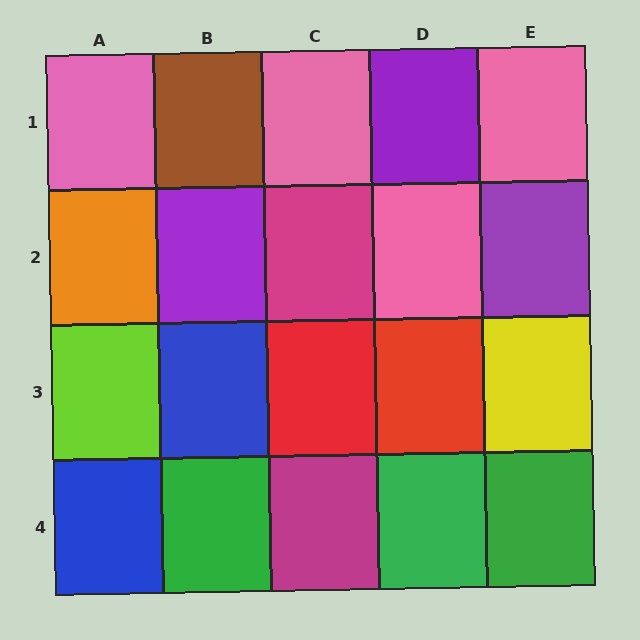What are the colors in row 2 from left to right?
Orange, purple, magenta, pink, purple.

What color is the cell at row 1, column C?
Pink.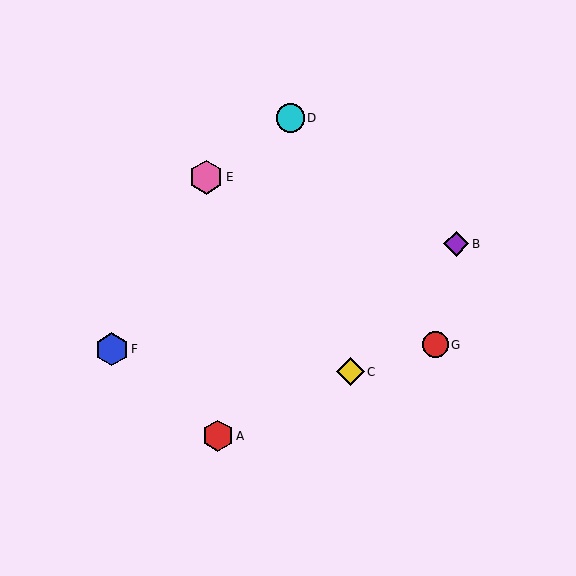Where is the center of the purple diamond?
The center of the purple diamond is at (456, 244).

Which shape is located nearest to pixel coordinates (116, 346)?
The blue hexagon (labeled F) at (112, 349) is nearest to that location.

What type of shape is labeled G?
Shape G is a red circle.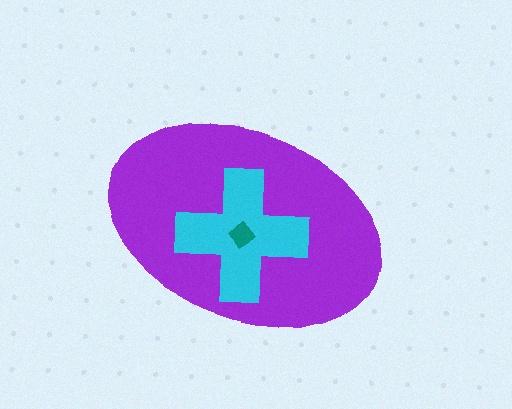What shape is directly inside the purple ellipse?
The cyan cross.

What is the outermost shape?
The purple ellipse.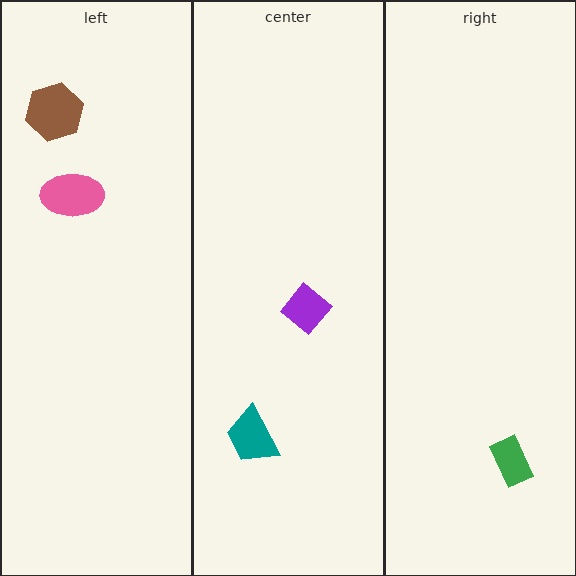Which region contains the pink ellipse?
The left region.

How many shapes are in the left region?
2.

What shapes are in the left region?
The pink ellipse, the brown hexagon.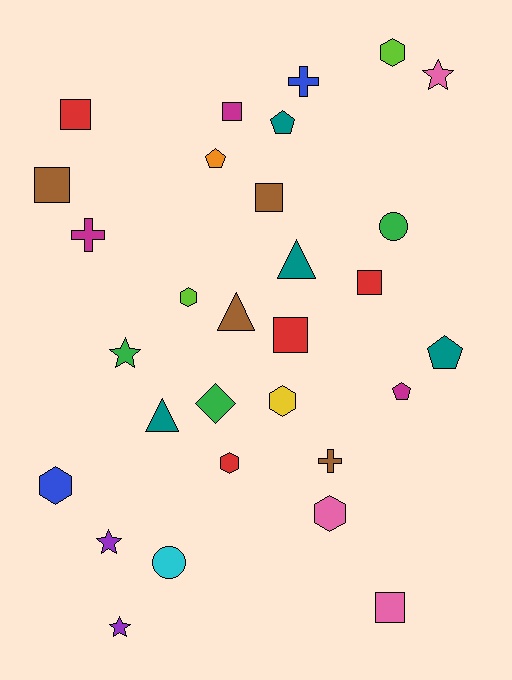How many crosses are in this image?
There are 3 crosses.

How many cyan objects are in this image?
There is 1 cyan object.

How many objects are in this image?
There are 30 objects.